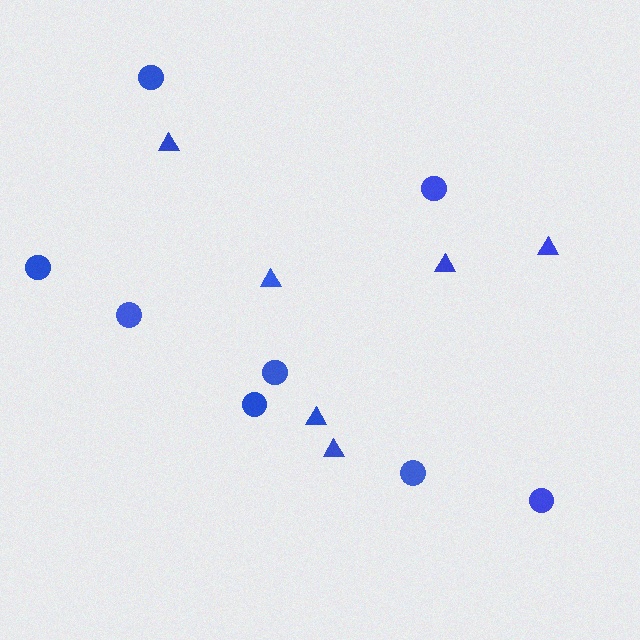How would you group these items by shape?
There are 2 groups: one group of triangles (6) and one group of circles (8).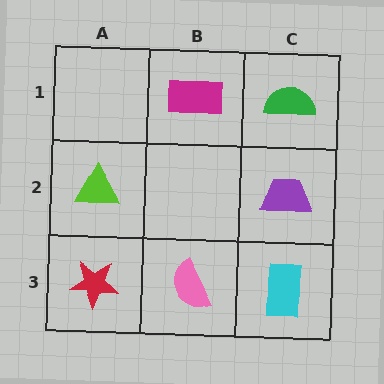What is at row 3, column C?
A cyan rectangle.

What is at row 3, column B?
A pink semicircle.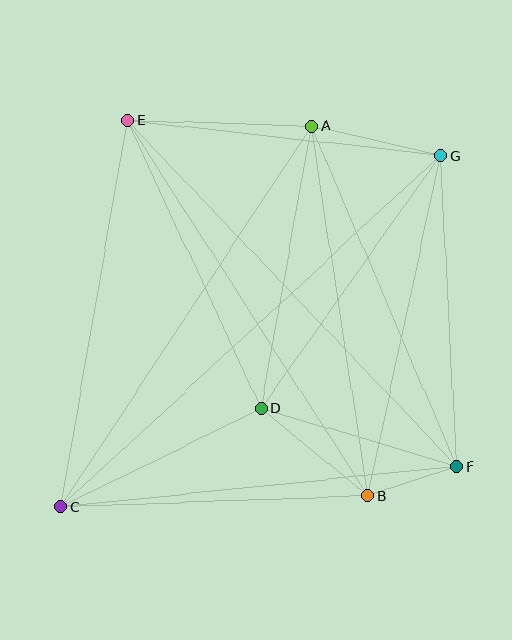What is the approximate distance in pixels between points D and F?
The distance between D and F is approximately 204 pixels.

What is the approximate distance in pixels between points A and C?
The distance between A and C is approximately 456 pixels.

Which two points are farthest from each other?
Points C and G are farthest from each other.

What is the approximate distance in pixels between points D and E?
The distance between D and E is approximately 318 pixels.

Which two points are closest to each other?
Points B and F are closest to each other.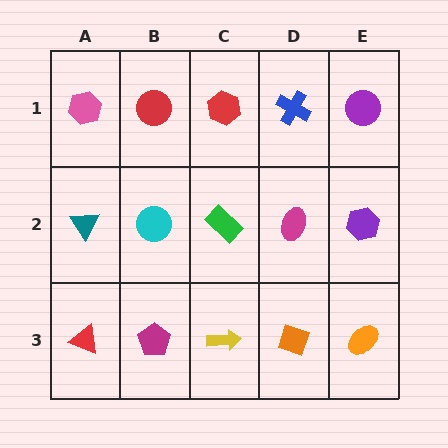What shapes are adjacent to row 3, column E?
A purple hexagon (row 2, column E), an orange diamond (row 3, column D).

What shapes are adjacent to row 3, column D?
A magenta ellipse (row 2, column D), a yellow arrow (row 3, column C), an orange ellipse (row 3, column E).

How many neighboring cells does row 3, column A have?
2.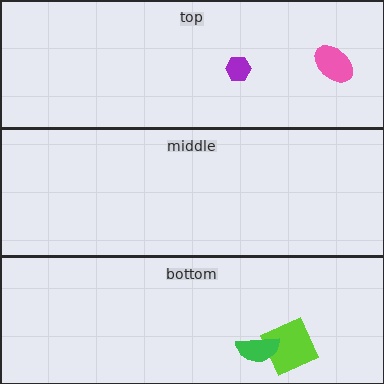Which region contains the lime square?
The bottom region.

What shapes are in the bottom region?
The lime square, the green semicircle.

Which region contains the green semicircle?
The bottom region.